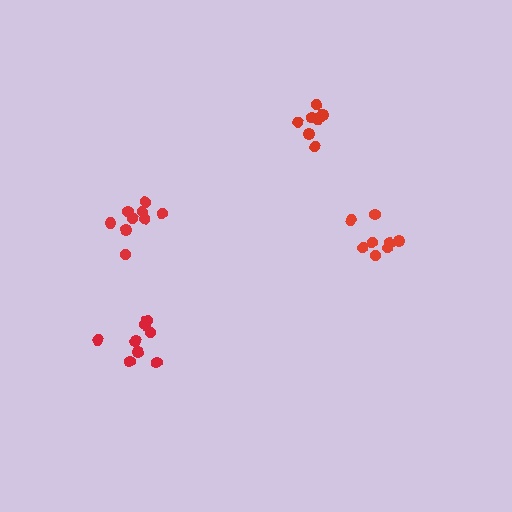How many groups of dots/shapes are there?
There are 4 groups.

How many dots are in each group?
Group 1: 9 dots, Group 2: 7 dots, Group 3: 8 dots, Group 4: 8 dots (32 total).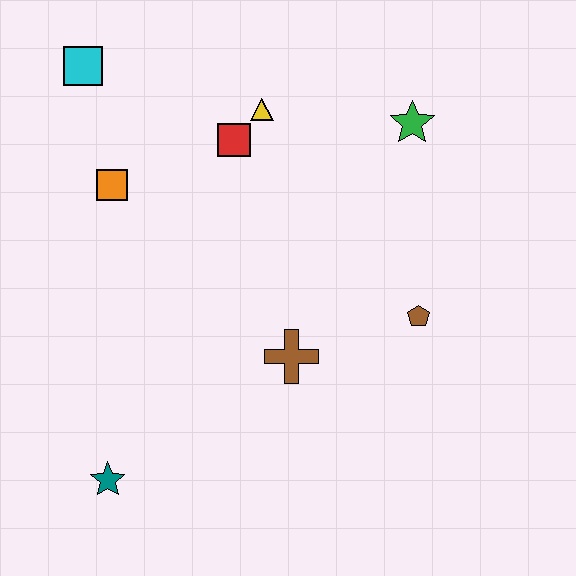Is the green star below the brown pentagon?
No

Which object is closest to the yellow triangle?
The red square is closest to the yellow triangle.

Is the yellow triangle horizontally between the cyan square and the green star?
Yes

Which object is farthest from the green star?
The teal star is farthest from the green star.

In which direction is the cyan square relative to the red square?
The cyan square is to the left of the red square.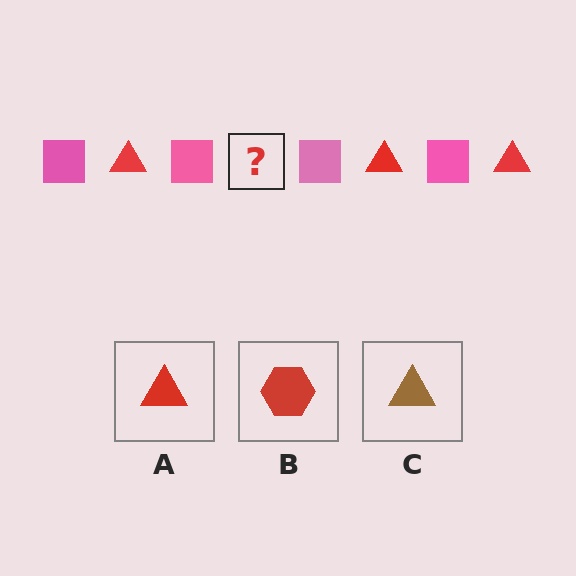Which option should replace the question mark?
Option A.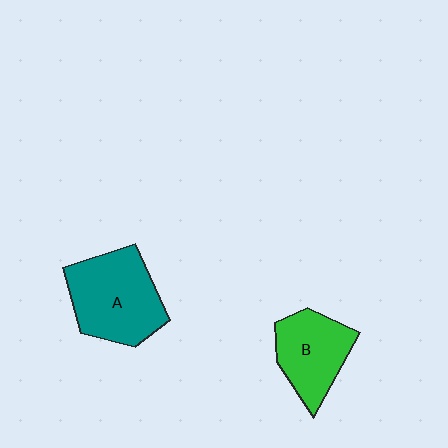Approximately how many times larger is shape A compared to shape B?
Approximately 1.4 times.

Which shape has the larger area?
Shape A (teal).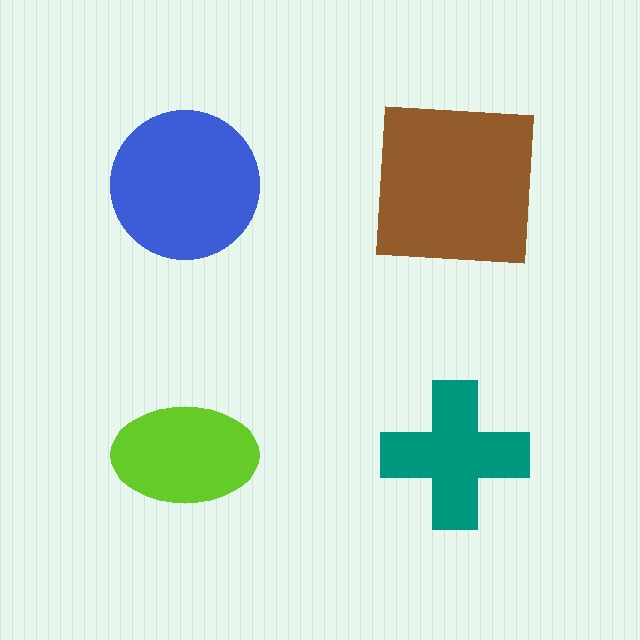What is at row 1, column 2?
A brown square.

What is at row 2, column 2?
A teal cross.